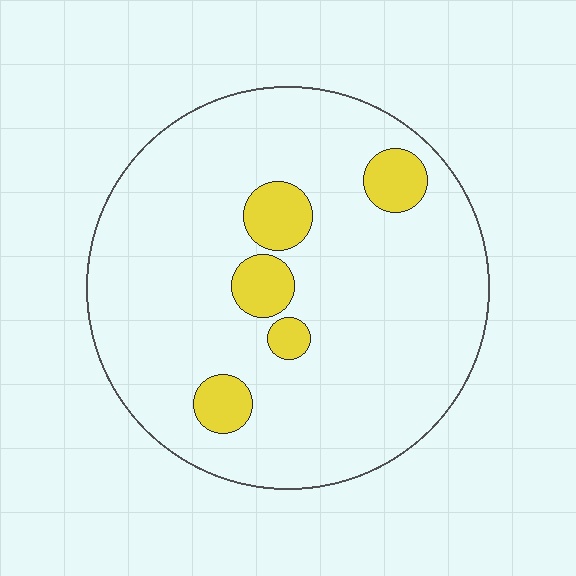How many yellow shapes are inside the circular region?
5.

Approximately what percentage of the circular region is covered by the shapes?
Approximately 10%.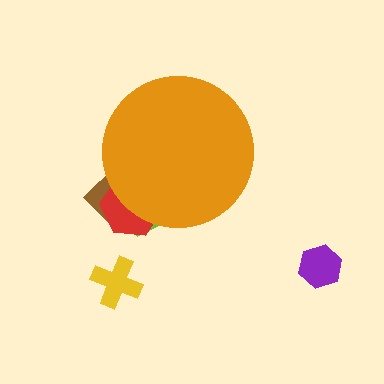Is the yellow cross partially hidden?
No, the yellow cross is fully visible.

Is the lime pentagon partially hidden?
Yes, the lime pentagon is partially hidden behind the orange circle.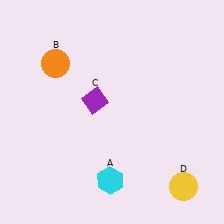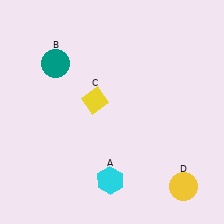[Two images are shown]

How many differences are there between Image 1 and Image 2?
There are 2 differences between the two images.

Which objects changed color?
B changed from orange to teal. C changed from purple to yellow.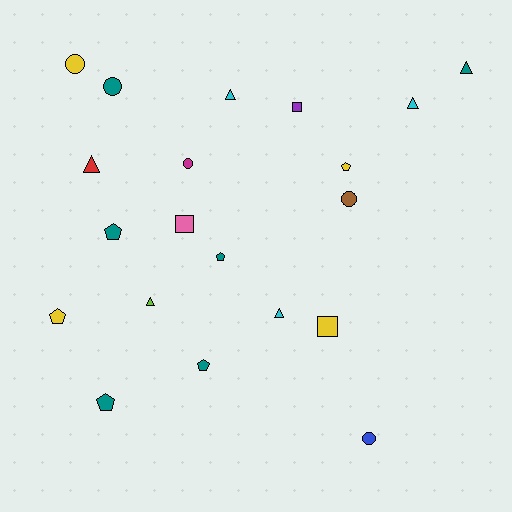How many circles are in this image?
There are 5 circles.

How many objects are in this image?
There are 20 objects.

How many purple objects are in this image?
There is 1 purple object.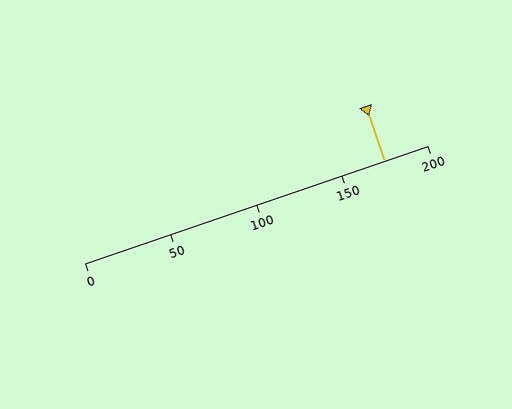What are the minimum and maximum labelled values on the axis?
The axis runs from 0 to 200.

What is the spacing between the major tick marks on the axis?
The major ticks are spaced 50 apart.